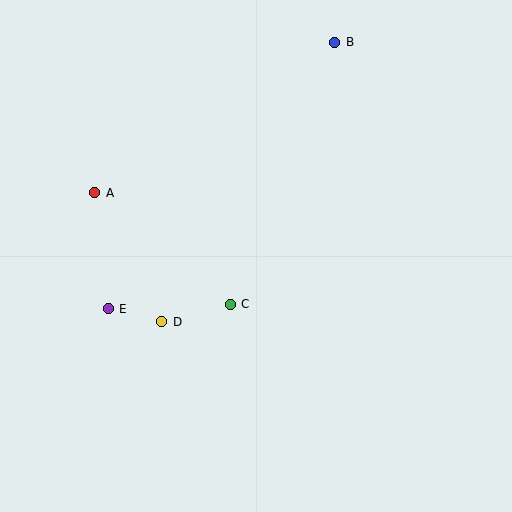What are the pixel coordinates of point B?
Point B is at (335, 42).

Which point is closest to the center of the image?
Point C at (230, 304) is closest to the center.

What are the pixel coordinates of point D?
Point D is at (162, 322).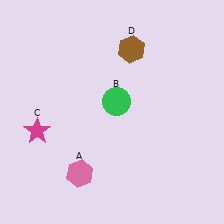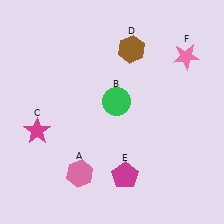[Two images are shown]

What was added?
A magenta pentagon (E), a pink star (F) were added in Image 2.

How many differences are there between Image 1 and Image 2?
There are 2 differences between the two images.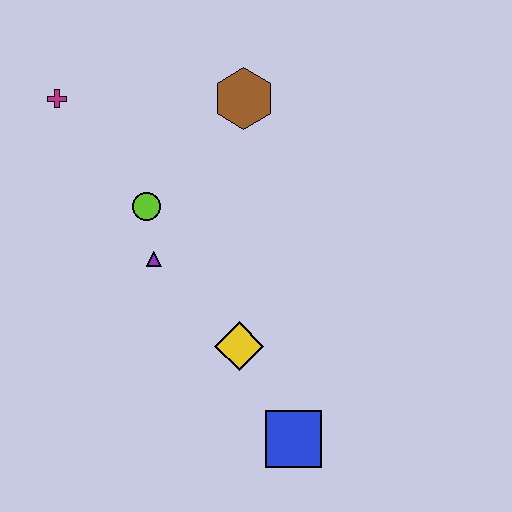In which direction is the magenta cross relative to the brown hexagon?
The magenta cross is to the left of the brown hexagon.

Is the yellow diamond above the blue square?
Yes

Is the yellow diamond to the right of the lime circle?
Yes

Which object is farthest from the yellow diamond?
The magenta cross is farthest from the yellow diamond.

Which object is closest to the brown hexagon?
The lime circle is closest to the brown hexagon.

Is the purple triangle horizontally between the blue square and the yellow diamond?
No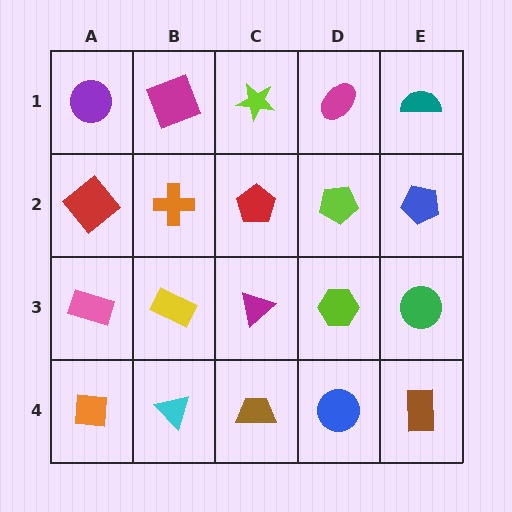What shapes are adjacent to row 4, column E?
A green circle (row 3, column E), a blue circle (row 4, column D).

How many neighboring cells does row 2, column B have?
4.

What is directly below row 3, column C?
A brown trapezoid.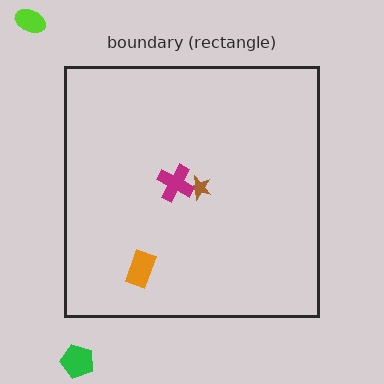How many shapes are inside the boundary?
3 inside, 2 outside.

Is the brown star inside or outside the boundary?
Inside.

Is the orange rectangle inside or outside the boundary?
Inside.